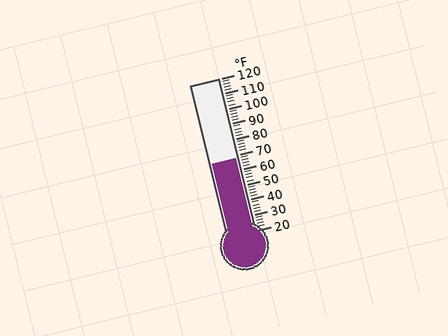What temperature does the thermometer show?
The thermometer shows approximately 68°F.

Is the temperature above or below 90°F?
The temperature is below 90°F.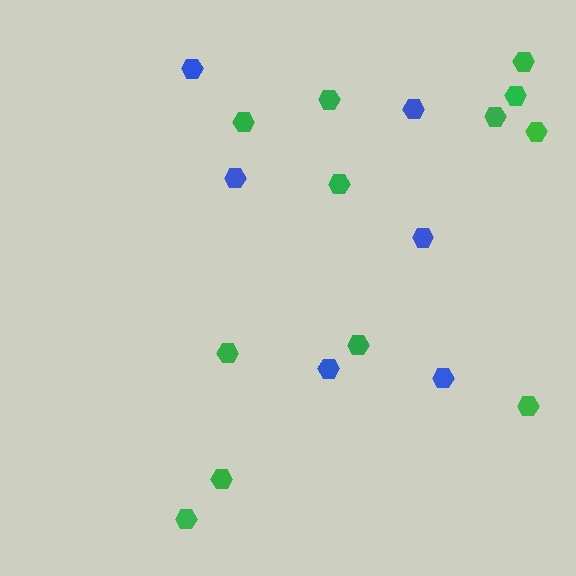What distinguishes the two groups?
There are 2 groups: one group of blue hexagons (6) and one group of green hexagons (12).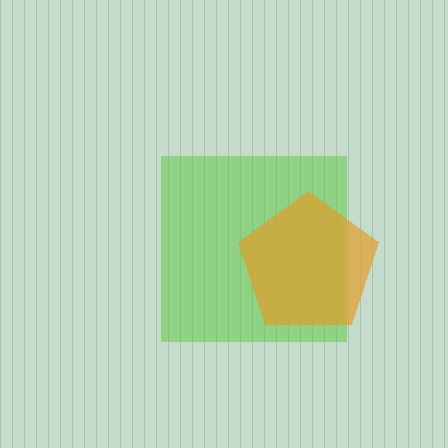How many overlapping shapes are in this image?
There are 2 overlapping shapes in the image.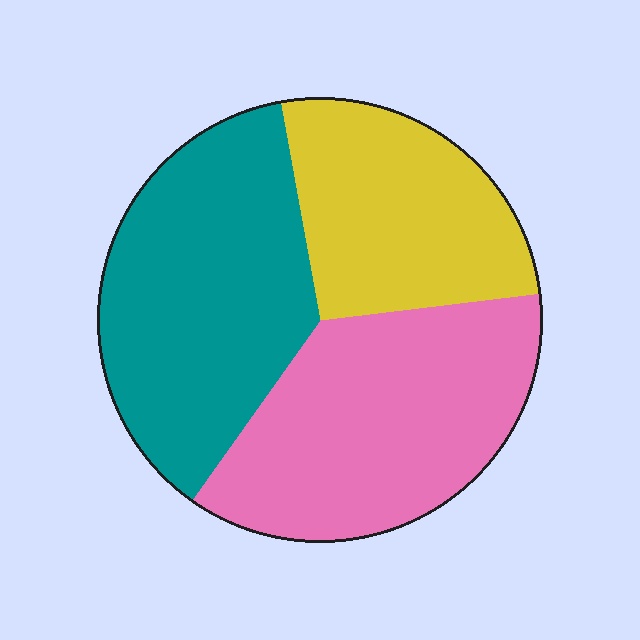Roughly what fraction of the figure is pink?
Pink takes up about three eighths (3/8) of the figure.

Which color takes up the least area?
Yellow, at roughly 25%.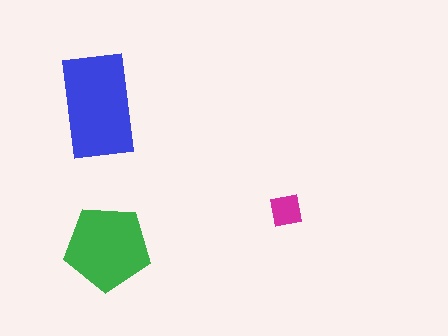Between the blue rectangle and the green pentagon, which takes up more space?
The blue rectangle.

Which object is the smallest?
The magenta square.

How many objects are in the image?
There are 3 objects in the image.